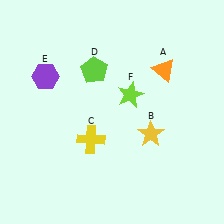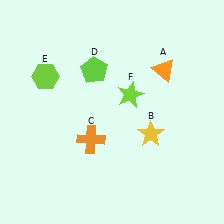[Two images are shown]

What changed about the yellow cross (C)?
In Image 1, C is yellow. In Image 2, it changed to orange.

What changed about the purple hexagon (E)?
In Image 1, E is purple. In Image 2, it changed to lime.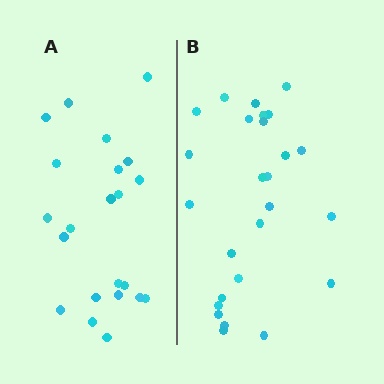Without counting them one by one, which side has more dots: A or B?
Region B (the right region) has more dots.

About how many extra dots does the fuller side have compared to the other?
Region B has about 4 more dots than region A.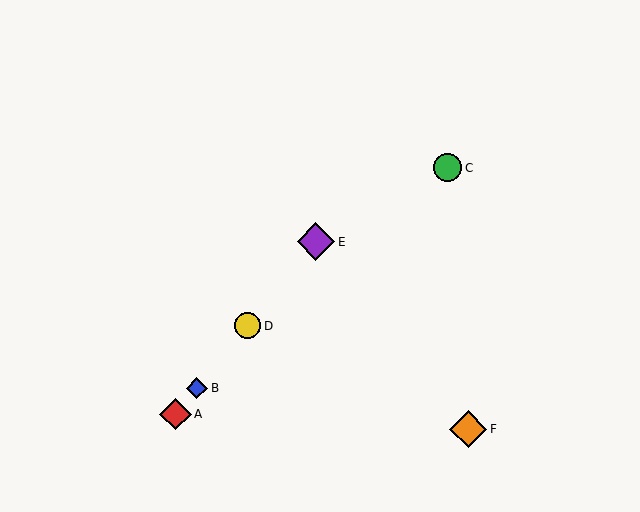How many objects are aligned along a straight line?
4 objects (A, B, D, E) are aligned along a straight line.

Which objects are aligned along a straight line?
Objects A, B, D, E are aligned along a straight line.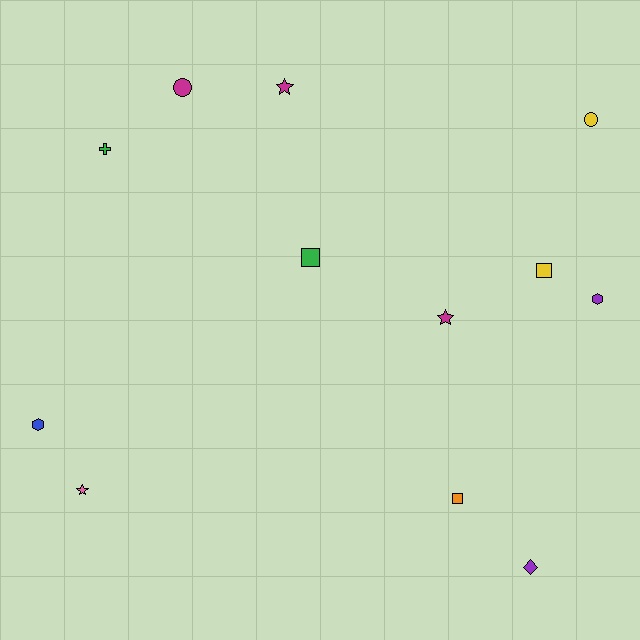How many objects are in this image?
There are 12 objects.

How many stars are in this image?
There are 3 stars.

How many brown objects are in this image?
There are no brown objects.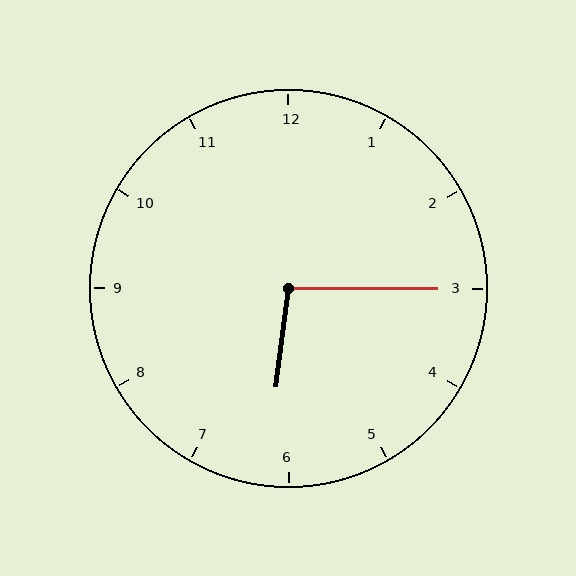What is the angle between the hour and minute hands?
Approximately 98 degrees.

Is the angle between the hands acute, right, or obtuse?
It is obtuse.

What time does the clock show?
6:15.